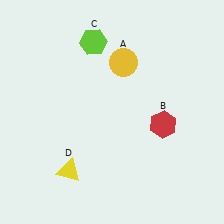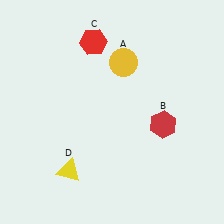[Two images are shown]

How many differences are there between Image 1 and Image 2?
There is 1 difference between the two images.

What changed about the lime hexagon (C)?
In Image 1, C is lime. In Image 2, it changed to red.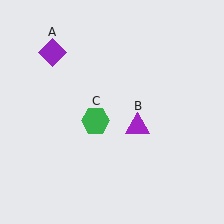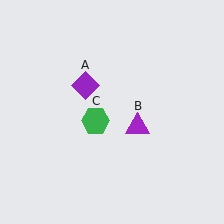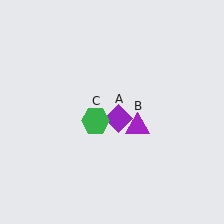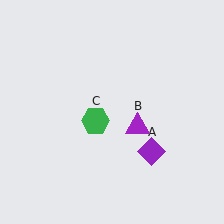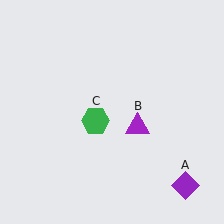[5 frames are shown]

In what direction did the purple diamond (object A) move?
The purple diamond (object A) moved down and to the right.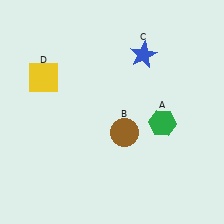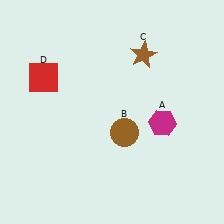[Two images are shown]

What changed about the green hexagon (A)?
In Image 1, A is green. In Image 2, it changed to magenta.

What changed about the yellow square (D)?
In Image 1, D is yellow. In Image 2, it changed to red.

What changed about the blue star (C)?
In Image 1, C is blue. In Image 2, it changed to brown.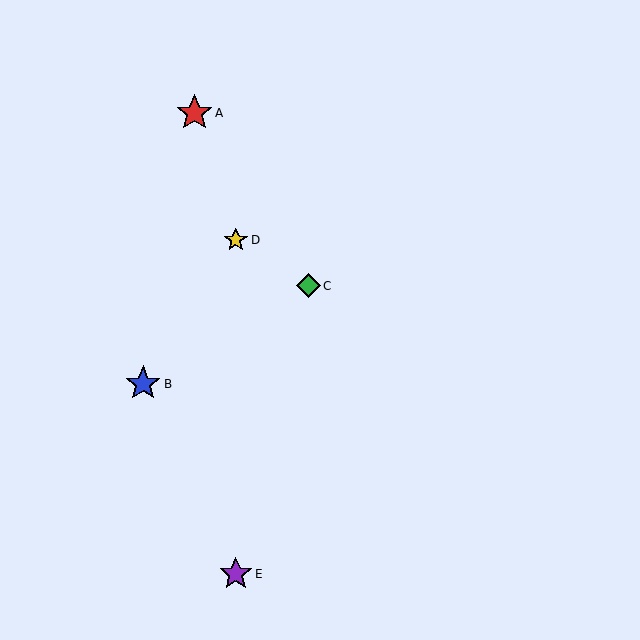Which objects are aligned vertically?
Objects D, E are aligned vertically.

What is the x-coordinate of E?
Object E is at x≈236.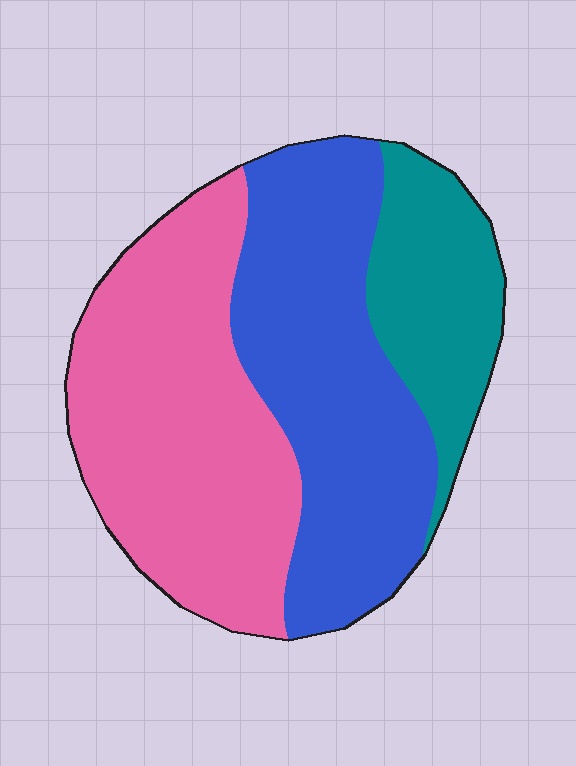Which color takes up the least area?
Teal, at roughly 20%.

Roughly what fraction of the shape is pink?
Pink covers around 40% of the shape.